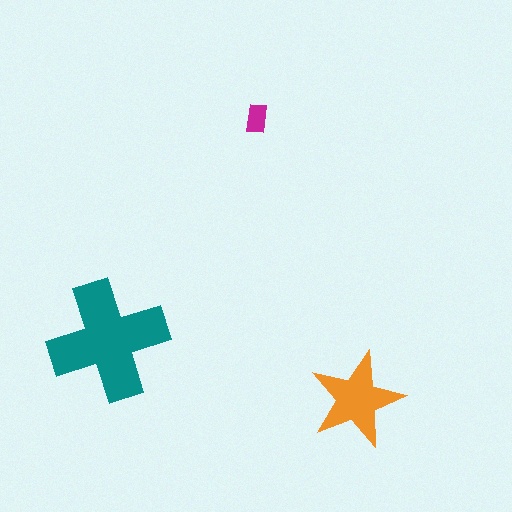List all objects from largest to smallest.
The teal cross, the orange star, the magenta rectangle.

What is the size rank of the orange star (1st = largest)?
2nd.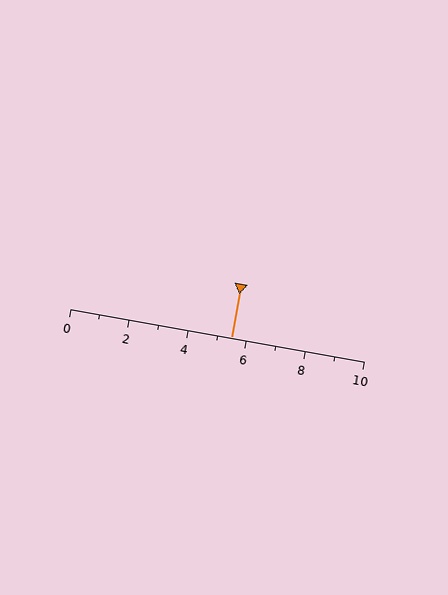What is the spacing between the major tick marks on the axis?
The major ticks are spaced 2 apart.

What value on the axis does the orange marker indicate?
The marker indicates approximately 5.5.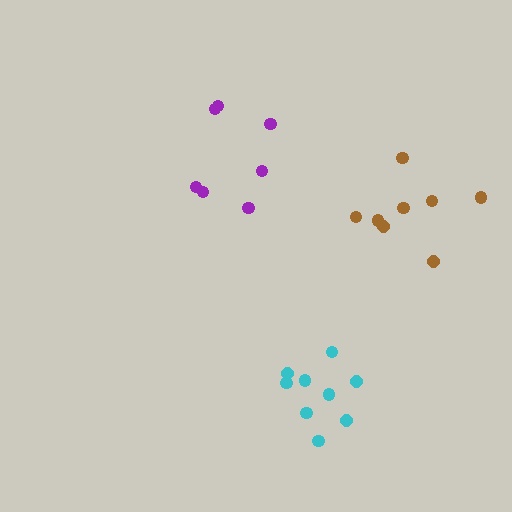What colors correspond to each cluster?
The clusters are colored: cyan, purple, brown.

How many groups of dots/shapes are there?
There are 3 groups.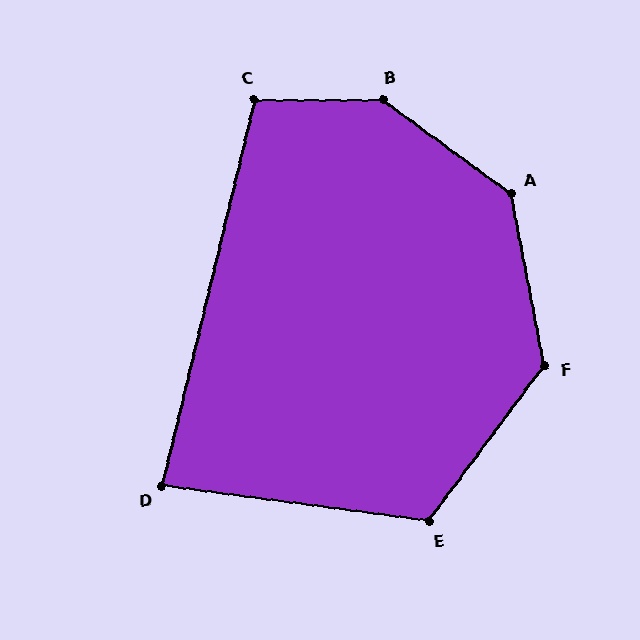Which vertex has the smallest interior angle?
D, at approximately 84 degrees.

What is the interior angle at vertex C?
Approximately 104 degrees (obtuse).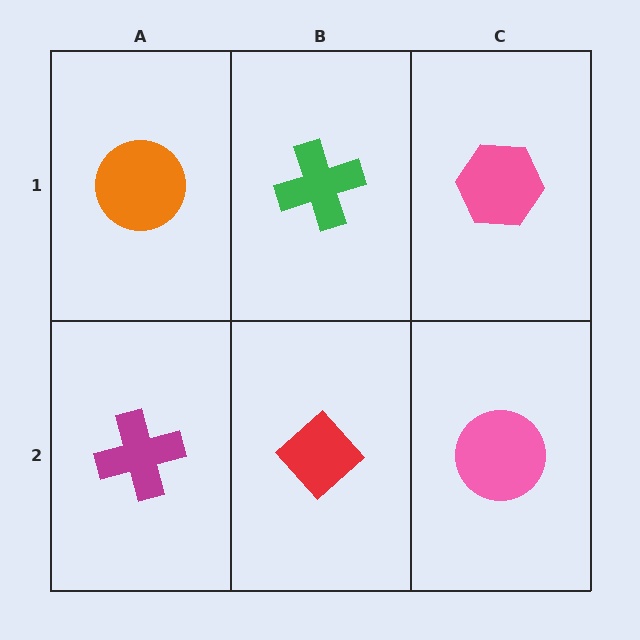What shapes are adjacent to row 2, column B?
A green cross (row 1, column B), a magenta cross (row 2, column A), a pink circle (row 2, column C).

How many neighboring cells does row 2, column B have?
3.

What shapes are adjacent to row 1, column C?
A pink circle (row 2, column C), a green cross (row 1, column B).